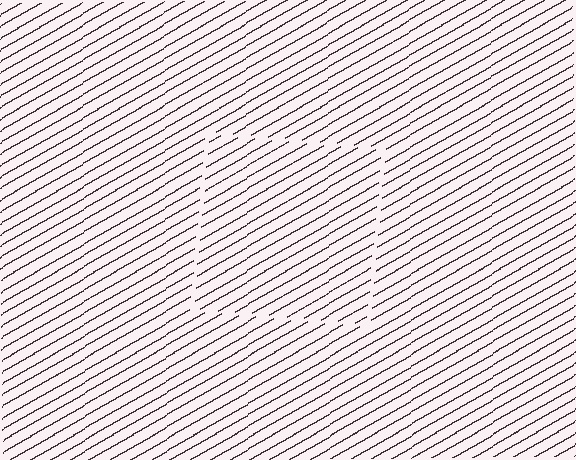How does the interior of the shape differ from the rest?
The interior of the shape contains the same grating, shifted by half a period — the contour is defined by the phase discontinuity where line-ends from the inner and outer gratings abut.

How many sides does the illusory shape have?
4 sides — the line-ends trace a square.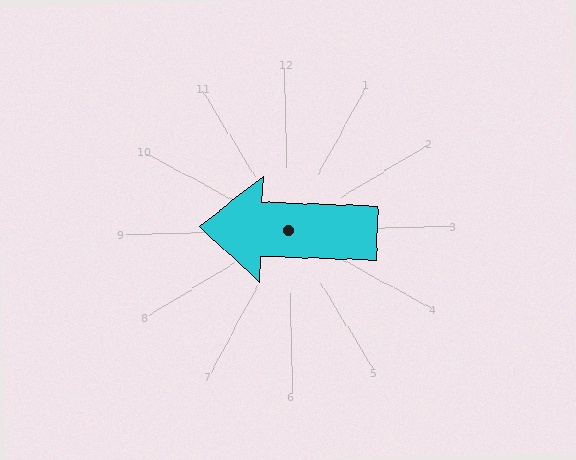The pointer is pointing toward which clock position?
Roughly 9 o'clock.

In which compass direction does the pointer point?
West.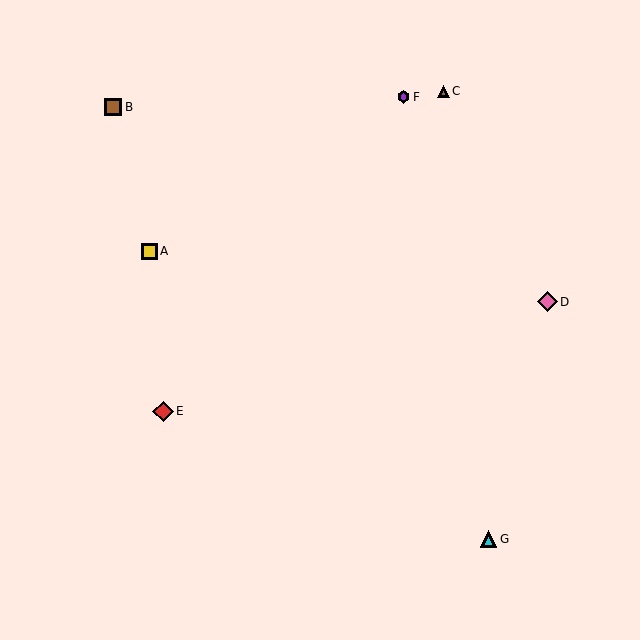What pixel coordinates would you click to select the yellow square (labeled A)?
Click at (150, 251) to select the yellow square A.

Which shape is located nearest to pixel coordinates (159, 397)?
The red diamond (labeled E) at (163, 411) is nearest to that location.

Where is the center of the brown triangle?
The center of the brown triangle is at (443, 91).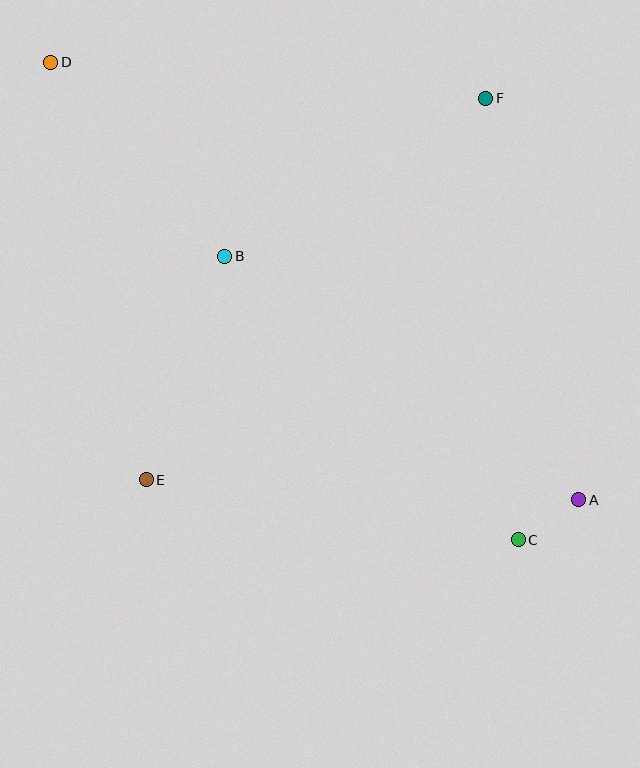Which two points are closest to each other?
Points A and C are closest to each other.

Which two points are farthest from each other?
Points A and D are farthest from each other.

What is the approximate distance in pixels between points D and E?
The distance between D and E is approximately 428 pixels.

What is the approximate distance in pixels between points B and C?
The distance between B and C is approximately 408 pixels.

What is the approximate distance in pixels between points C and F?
The distance between C and F is approximately 443 pixels.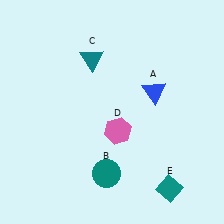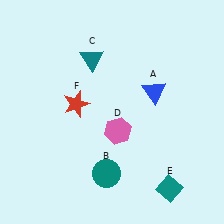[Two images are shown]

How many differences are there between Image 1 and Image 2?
There is 1 difference between the two images.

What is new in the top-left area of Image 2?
A red star (F) was added in the top-left area of Image 2.